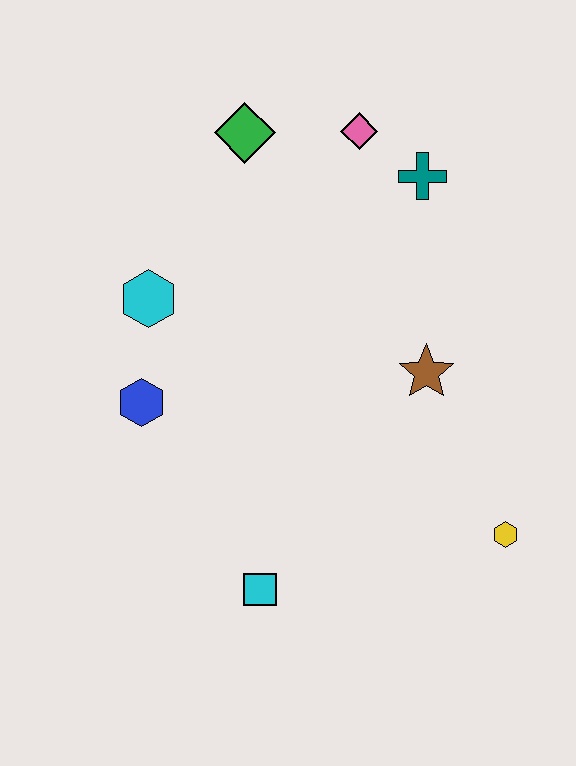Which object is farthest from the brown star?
The green diamond is farthest from the brown star.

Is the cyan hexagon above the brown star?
Yes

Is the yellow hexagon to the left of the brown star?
No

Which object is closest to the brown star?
The yellow hexagon is closest to the brown star.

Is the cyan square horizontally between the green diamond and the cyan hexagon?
No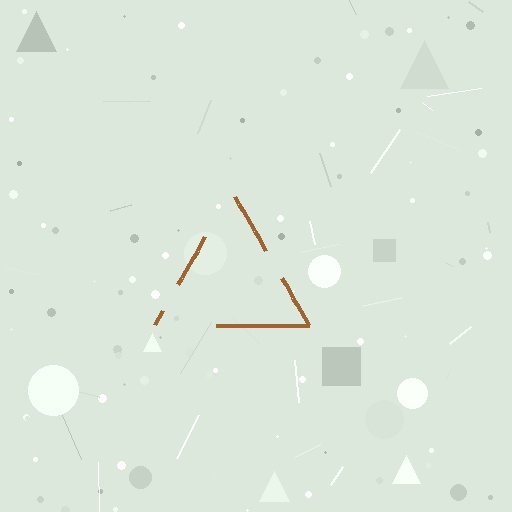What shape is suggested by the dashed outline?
The dashed outline suggests a triangle.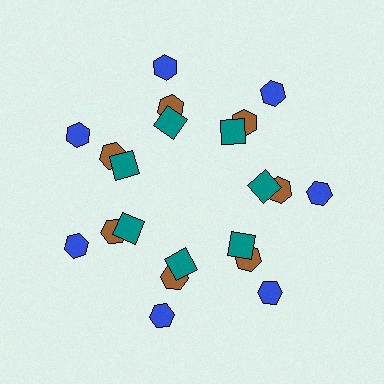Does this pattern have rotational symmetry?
Yes, this pattern has 7-fold rotational symmetry. It looks the same after rotating 51 degrees around the center.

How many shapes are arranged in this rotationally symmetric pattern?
There are 21 shapes, arranged in 7 groups of 3.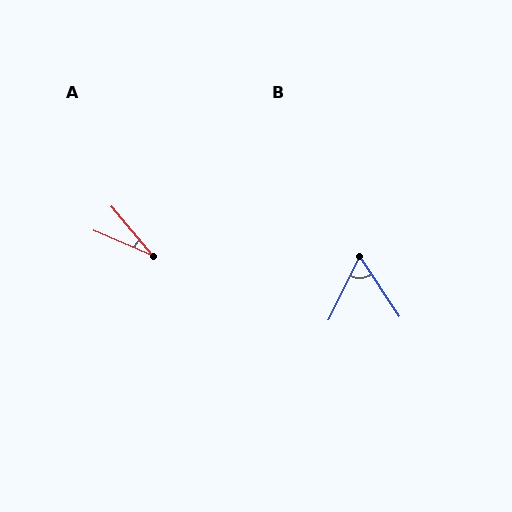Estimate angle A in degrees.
Approximately 26 degrees.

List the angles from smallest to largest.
A (26°), B (60°).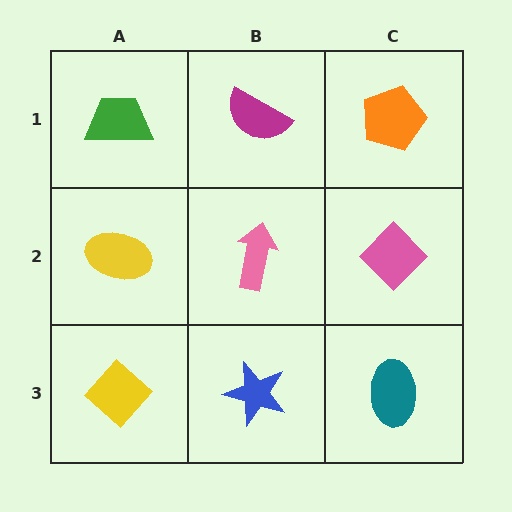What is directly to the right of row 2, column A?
A pink arrow.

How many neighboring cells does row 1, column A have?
2.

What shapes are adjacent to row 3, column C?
A pink diamond (row 2, column C), a blue star (row 3, column B).